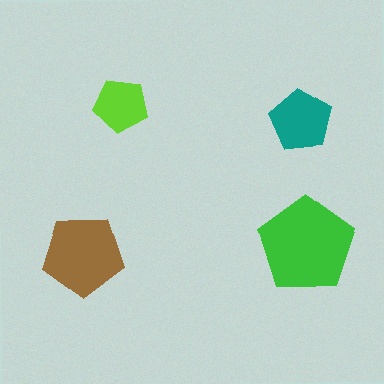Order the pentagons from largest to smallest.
the green one, the brown one, the teal one, the lime one.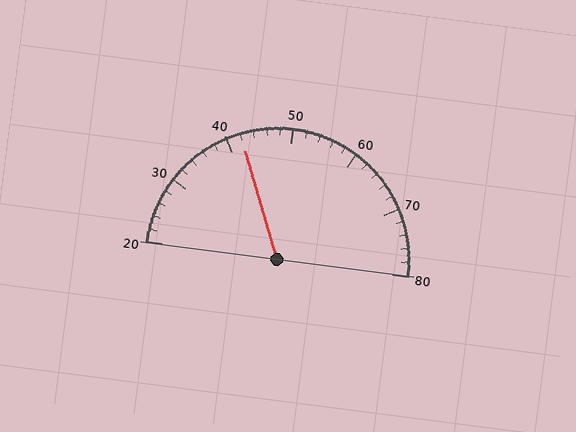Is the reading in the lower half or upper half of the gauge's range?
The reading is in the lower half of the range (20 to 80).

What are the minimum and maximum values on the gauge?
The gauge ranges from 20 to 80.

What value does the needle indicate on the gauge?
The needle indicates approximately 42.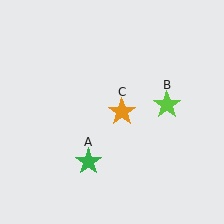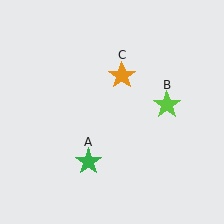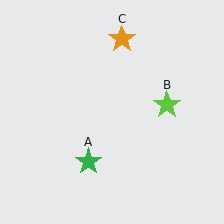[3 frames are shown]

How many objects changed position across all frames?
1 object changed position: orange star (object C).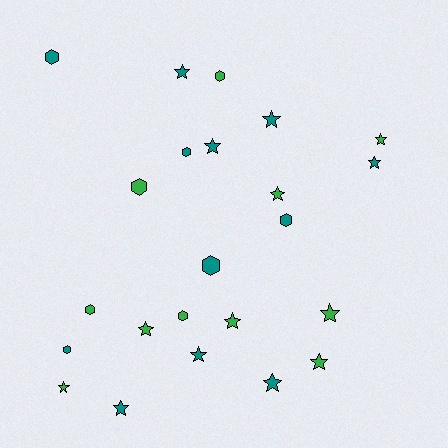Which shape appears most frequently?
Star, with 14 objects.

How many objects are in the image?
There are 23 objects.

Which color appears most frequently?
Teal, with 12 objects.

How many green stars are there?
There are 7 green stars.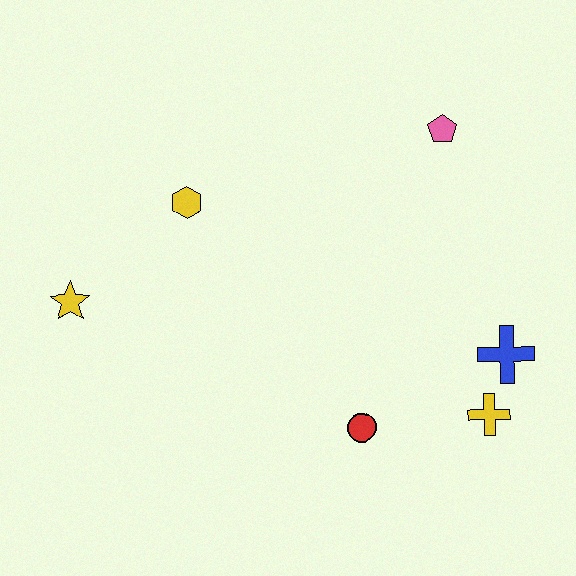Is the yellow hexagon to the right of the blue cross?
No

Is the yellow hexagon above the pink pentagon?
No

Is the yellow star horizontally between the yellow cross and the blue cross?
No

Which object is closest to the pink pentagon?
The blue cross is closest to the pink pentagon.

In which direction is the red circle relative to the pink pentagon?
The red circle is below the pink pentagon.